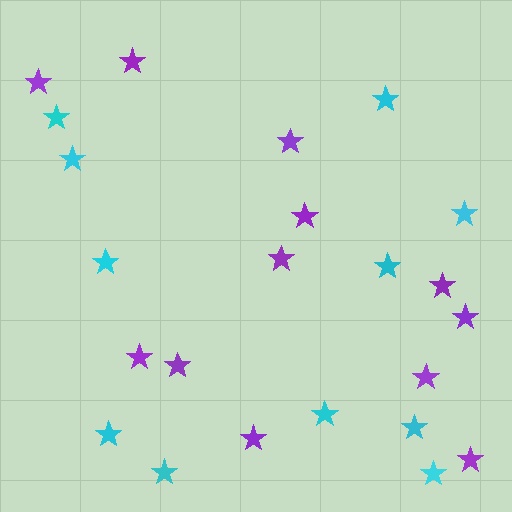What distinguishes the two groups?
There are 2 groups: one group of purple stars (12) and one group of cyan stars (11).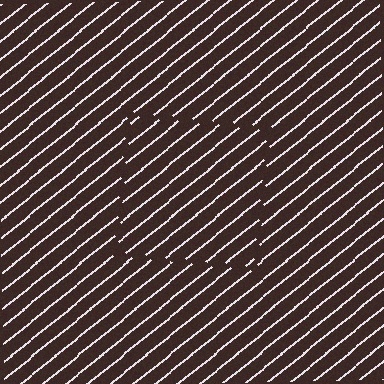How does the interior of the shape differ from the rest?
The interior of the shape contains the same grating, shifted by half a period — the contour is defined by the phase discontinuity where line-ends from the inner and outer gratings abut.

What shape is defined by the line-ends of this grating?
An illusory square. The interior of the shape contains the same grating, shifted by half a period — the contour is defined by the phase discontinuity where line-ends from the inner and outer gratings abut.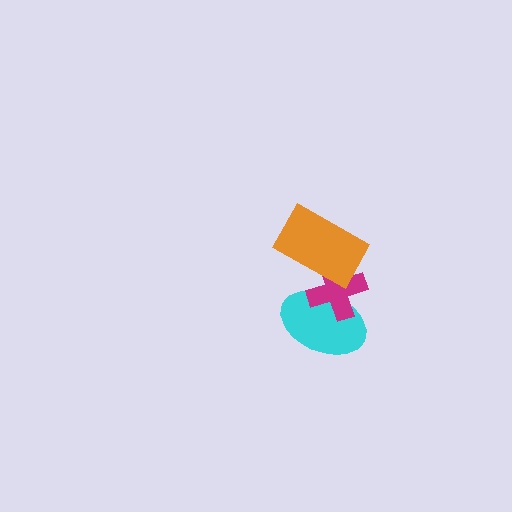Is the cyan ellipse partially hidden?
Yes, it is partially covered by another shape.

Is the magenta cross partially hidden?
Yes, it is partially covered by another shape.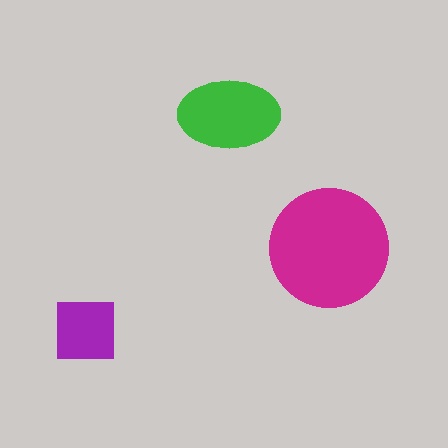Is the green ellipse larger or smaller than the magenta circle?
Smaller.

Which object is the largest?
The magenta circle.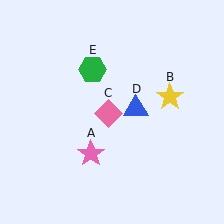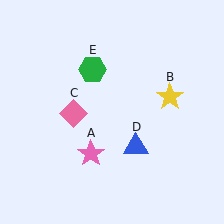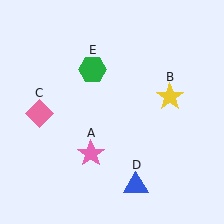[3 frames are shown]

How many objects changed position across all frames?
2 objects changed position: pink diamond (object C), blue triangle (object D).